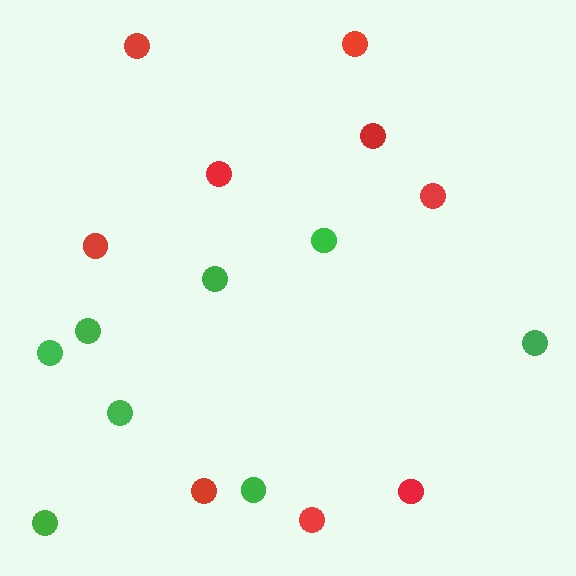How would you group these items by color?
There are 2 groups: one group of red circles (9) and one group of green circles (8).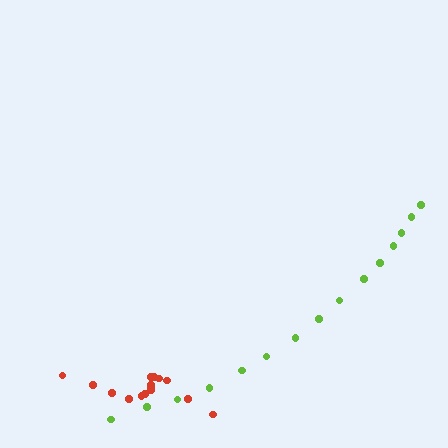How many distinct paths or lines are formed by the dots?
There are 2 distinct paths.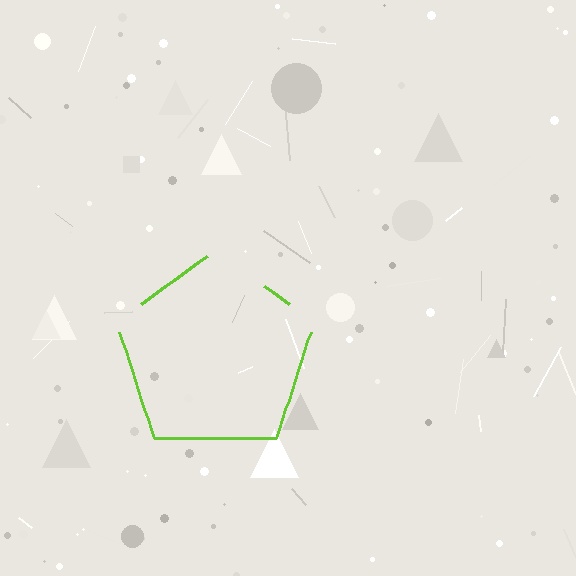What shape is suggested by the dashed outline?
The dashed outline suggests a pentagon.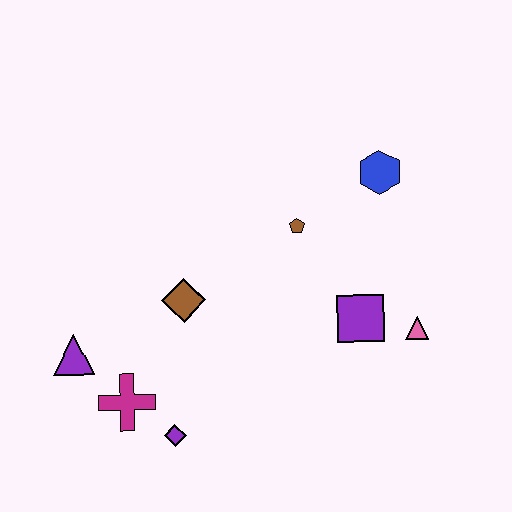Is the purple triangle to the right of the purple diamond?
No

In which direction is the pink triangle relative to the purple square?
The pink triangle is to the right of the purple square.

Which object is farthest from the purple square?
The purple triangle is farthest from the purple square.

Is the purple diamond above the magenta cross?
No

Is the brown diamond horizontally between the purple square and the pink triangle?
No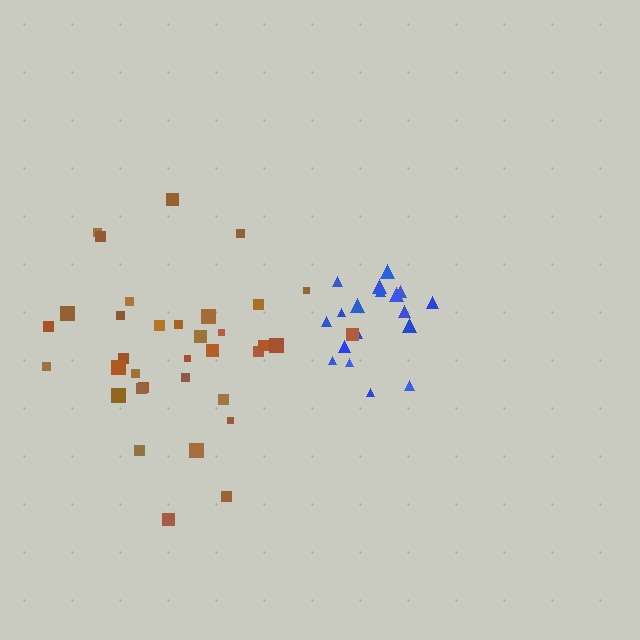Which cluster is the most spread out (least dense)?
Brown.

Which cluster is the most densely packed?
Blue.